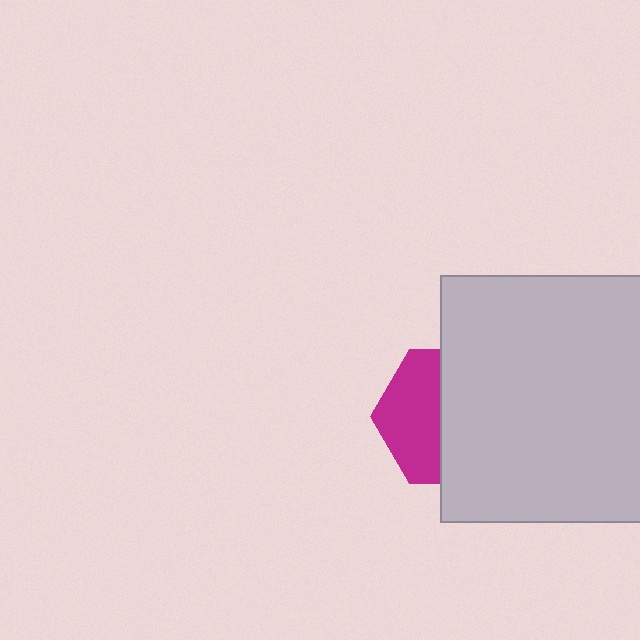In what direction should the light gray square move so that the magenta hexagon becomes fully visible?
The light gray square should move right. That is the shortest direction to clear the overlap and leave the magenta hexagon fully visible.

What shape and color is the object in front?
The object in front is a light gray square.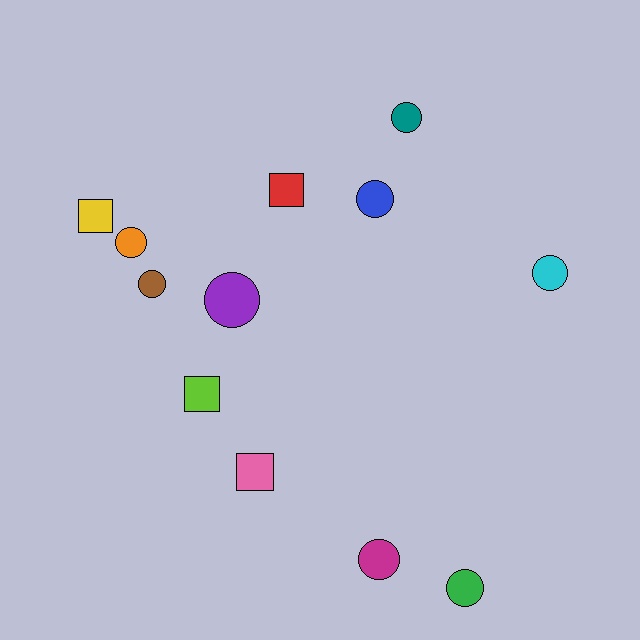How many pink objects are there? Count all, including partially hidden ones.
There is 1 pink object.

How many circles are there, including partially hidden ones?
There are 8 circles.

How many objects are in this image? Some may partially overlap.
There are 12 objects.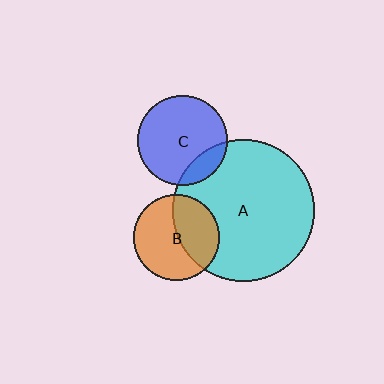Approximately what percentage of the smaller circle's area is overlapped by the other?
Approximately 40%.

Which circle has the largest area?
Circle A (cyan).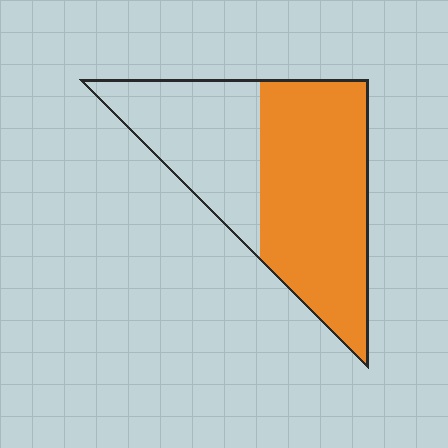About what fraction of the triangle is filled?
About three fifths (3/5).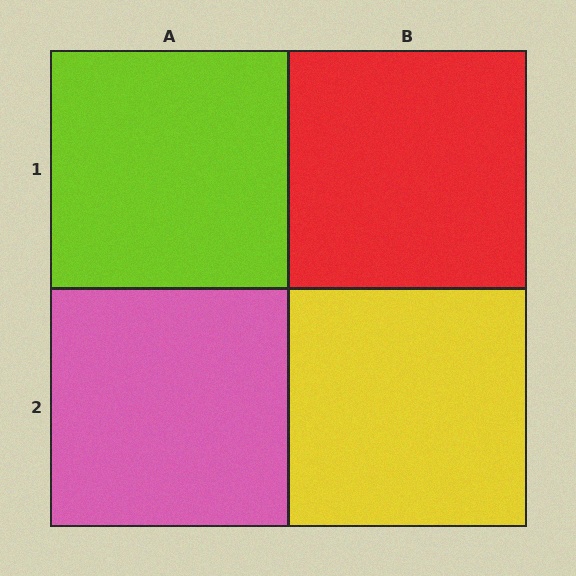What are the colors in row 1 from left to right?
Lime, red.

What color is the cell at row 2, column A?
Pink.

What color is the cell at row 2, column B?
Yellow.